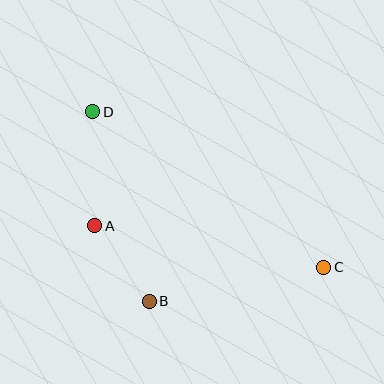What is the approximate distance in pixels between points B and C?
The distance between B and C is approximately 178 pixels.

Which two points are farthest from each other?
Points C and D are farthest from each other.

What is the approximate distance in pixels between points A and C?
The distance between A and C is approximately 233 pixels.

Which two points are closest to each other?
Points A and B are closest to each other.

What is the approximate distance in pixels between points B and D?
The distance between B and D is approximately 198 pixels.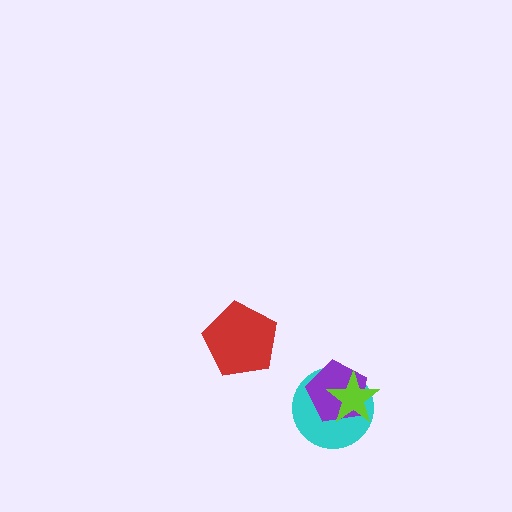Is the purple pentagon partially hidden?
Yes, it is partially covered by another shape.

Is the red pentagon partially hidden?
No, no other shape covers it.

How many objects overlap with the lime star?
2 objects overlap with the lime star.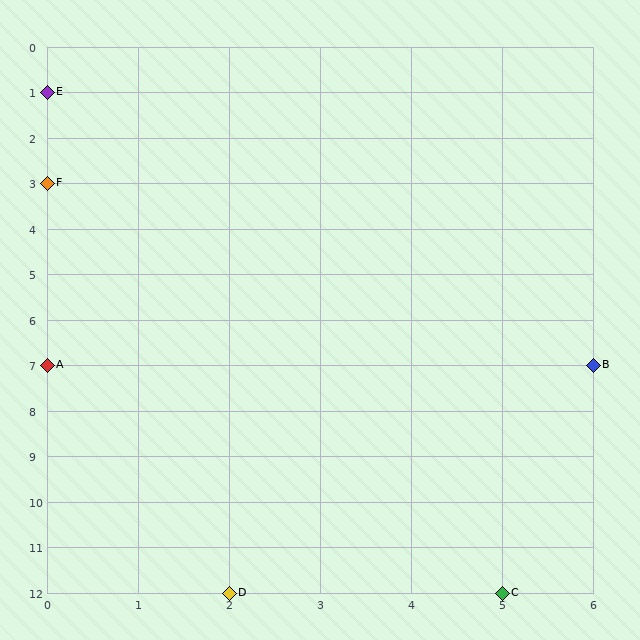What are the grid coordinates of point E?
Point E is at grid coordinates (0, 1).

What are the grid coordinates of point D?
Point D is at grid coordinates (2, 12).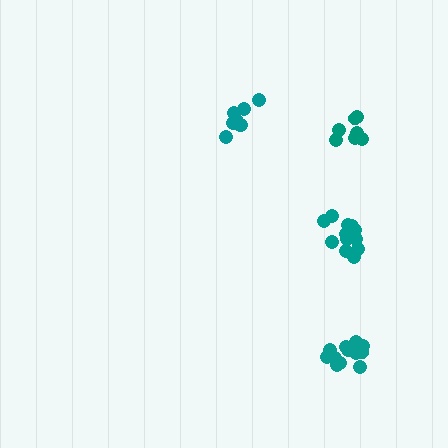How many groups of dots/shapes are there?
There are 4 groups.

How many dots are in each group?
Group 1: 8 dots, Group 2: 13 dots, Group 3: 12 dots, Group 4: 7 dots (40 total).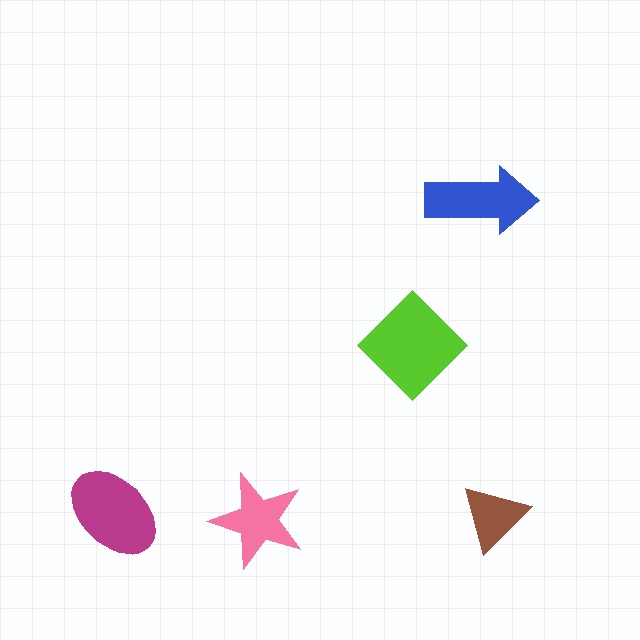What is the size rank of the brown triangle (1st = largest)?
5th.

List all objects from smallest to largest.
The brown triangle, the pink star, the blue arrow, the magenta ellipse, the lime diamond.